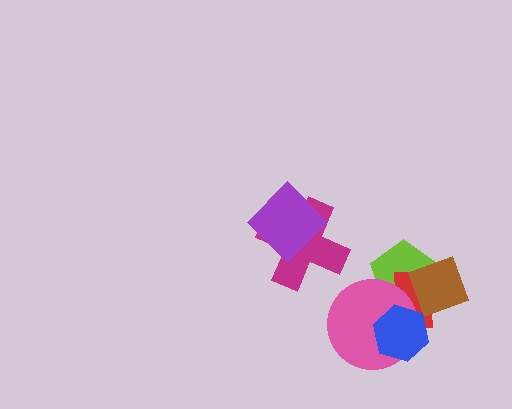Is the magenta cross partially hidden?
Yes, it is partially covered by another shape.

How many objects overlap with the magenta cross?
1 object overlaps with the magenta cross.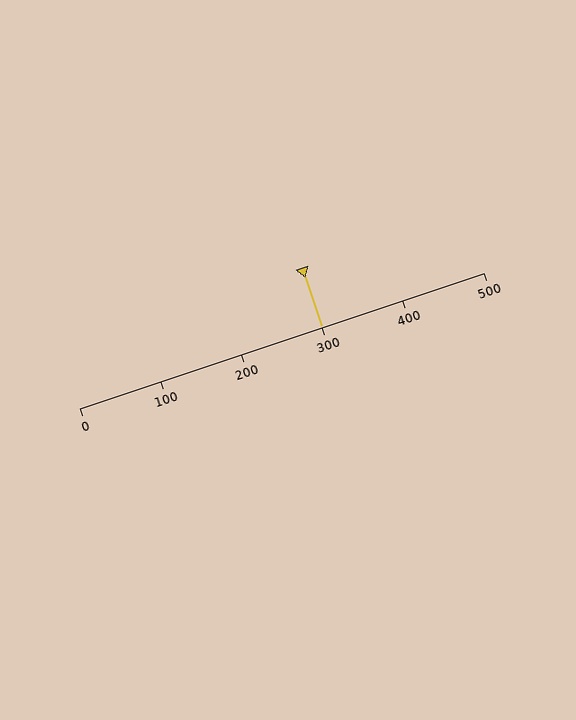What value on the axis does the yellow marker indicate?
The marker indicates approximately 300.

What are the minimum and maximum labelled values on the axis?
The axis runs from 0 to 500.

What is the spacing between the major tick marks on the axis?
The major ticks are spaced 100 apart.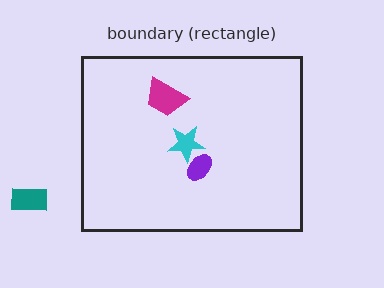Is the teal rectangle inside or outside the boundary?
Outside.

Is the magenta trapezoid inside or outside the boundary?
Inside.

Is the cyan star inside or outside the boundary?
Inside.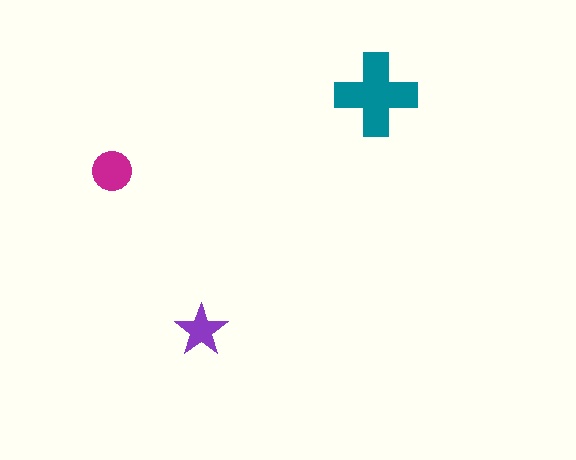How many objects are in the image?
There are 3 objects in the image.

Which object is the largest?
The teal cross.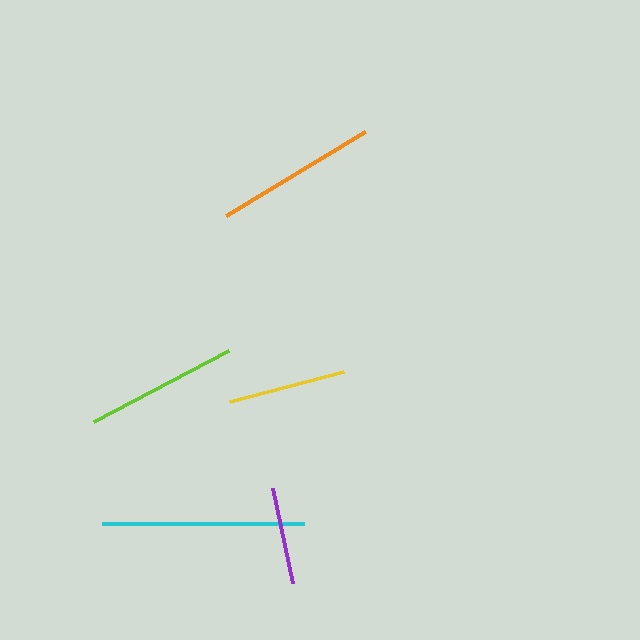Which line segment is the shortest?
The purple line is the shortest at approximately 98 pixels.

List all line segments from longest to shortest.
From longest to shortest: cyan, orange, lime, yellow, purple.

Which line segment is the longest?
The cyan line is the longest at approximately 202 pixels.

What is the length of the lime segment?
The lime segment is approximately 153 pixels long.